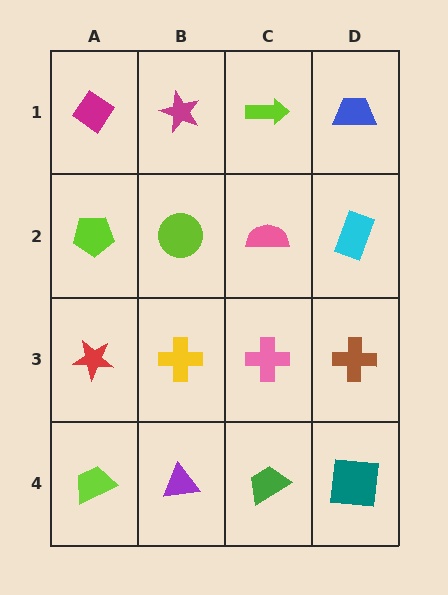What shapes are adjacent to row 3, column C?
A pink semicircle (row 2, column C), a green trapezoid (row 4, column C), a yellow cross (row 3, column B), a brown cross (row 3, column D).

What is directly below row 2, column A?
A red star.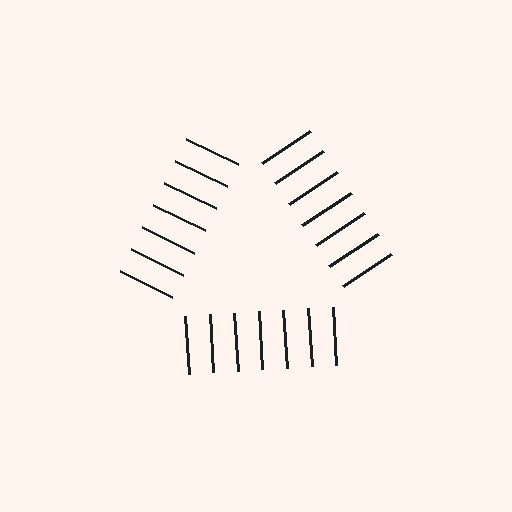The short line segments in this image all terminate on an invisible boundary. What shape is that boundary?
An illusory triangle — the line segments terminate on its edges but no continuous stroke is drawn.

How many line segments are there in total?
21 — 7 along each of the 3 edges.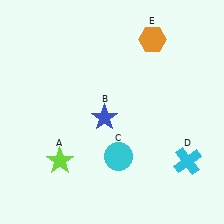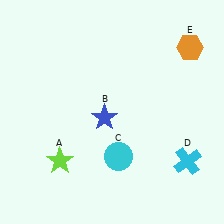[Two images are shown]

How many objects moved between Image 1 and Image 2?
1 object moved between the two images.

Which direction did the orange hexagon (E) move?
The orange hexagon (E) moved right.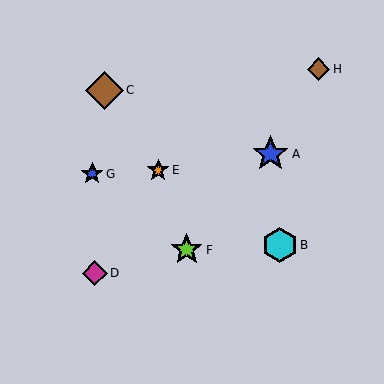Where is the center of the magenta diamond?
The center of the magenta diamond is at (95, 273).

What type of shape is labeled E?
Shape E is an orange star.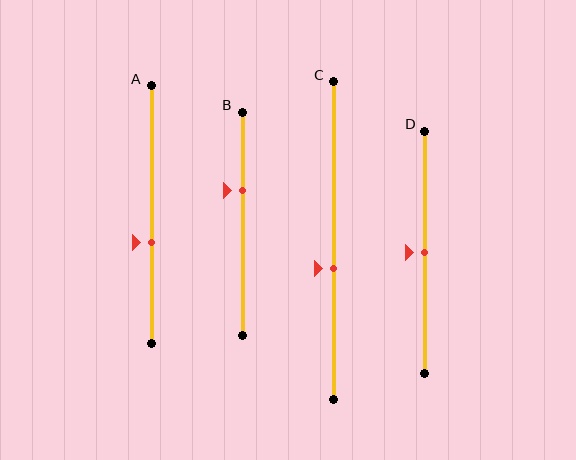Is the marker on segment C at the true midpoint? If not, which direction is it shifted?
No, the marker on segment C is shifted downward by about 9% of the segment length.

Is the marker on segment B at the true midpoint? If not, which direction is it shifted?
No, the marker on segment B is shifted upward by about 15% of the segment length.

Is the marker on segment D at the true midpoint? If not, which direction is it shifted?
Yes, the marker on segment D is at the true midpoint.